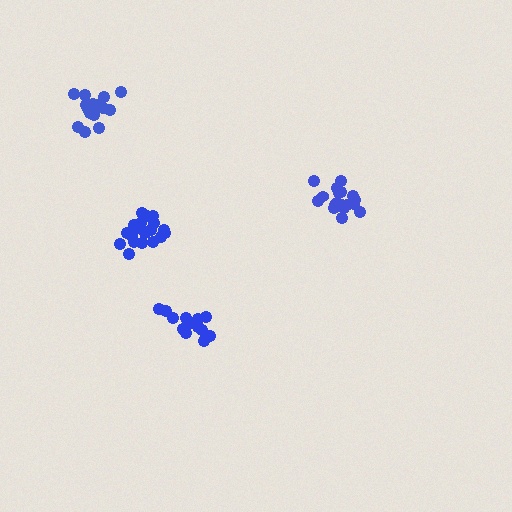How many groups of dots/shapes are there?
There are 4 groups.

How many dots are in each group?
Group 1: 14 dots, Group 2: 18 dots, Group 3: 19 dots, Group 4: 17 dots (68 total).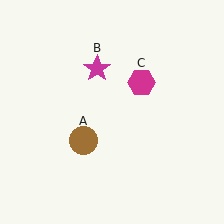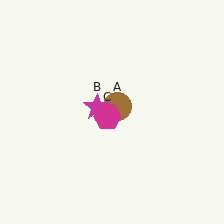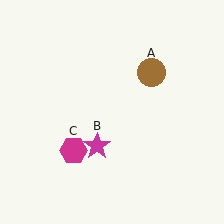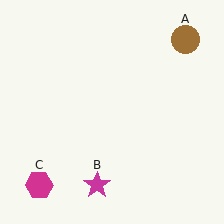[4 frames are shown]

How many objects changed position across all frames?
3 objects changed position: brown circle (object A), magenta star (object B), magenta hexagon (object C).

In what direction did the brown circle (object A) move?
The brown circle (object A) moved up and to the right.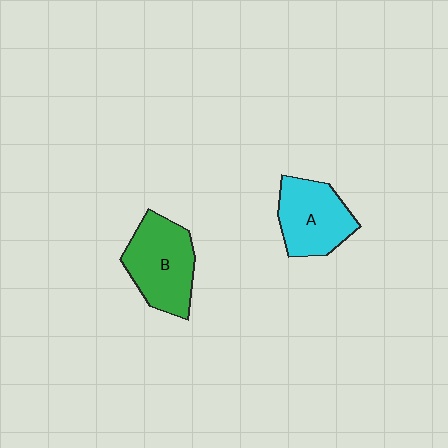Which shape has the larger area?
Shape B (green).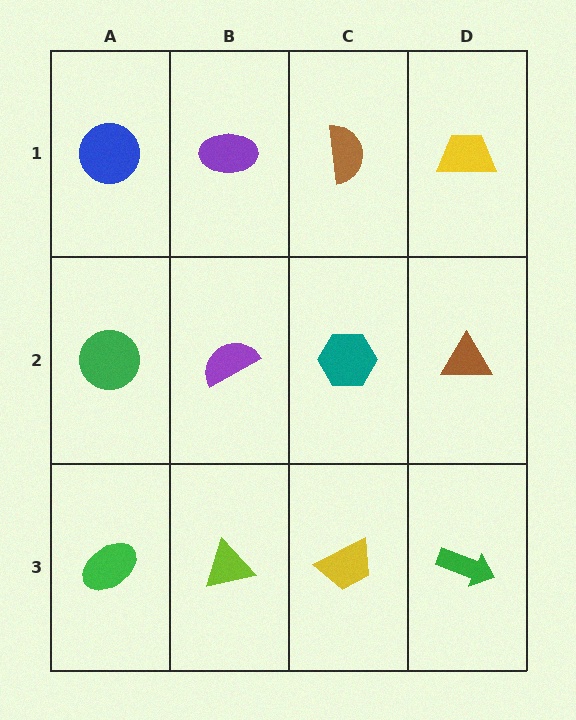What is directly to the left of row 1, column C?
A purple ellipse.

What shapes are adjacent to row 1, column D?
A brown triangle (row 2, column D), a brown semicircle (row 1, column C).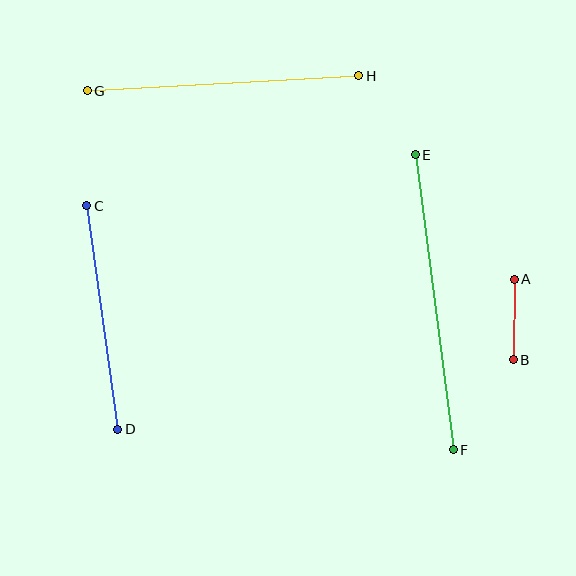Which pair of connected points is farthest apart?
Points E and F are farthest apart.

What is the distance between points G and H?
The distance is approximately 272 pixels.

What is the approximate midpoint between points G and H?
The midpoint is at approximately (223, 83) pixels.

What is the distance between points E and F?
The distance is approximately 297 pixels.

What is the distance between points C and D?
The distance is approximately 226 pixels.